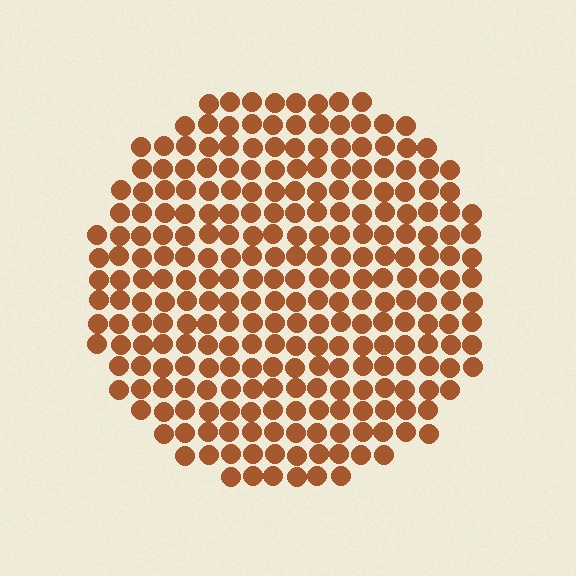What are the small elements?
The small elements are circles.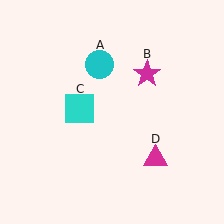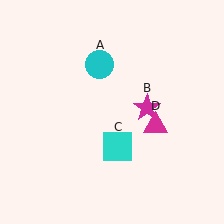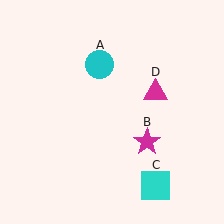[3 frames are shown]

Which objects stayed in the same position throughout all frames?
Cyan circle (object A) remained stationary.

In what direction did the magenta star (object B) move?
The magenta star (object B) moved down.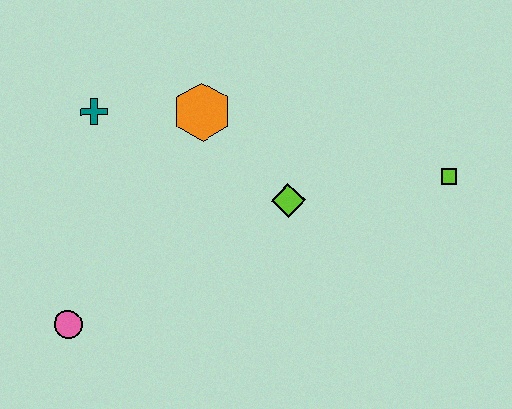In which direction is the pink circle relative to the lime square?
The pink circle is to the left of the lime square.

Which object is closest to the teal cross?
The orange hexagon is closest to the teal cross.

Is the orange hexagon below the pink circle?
No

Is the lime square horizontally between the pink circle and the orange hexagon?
No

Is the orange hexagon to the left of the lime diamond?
Yes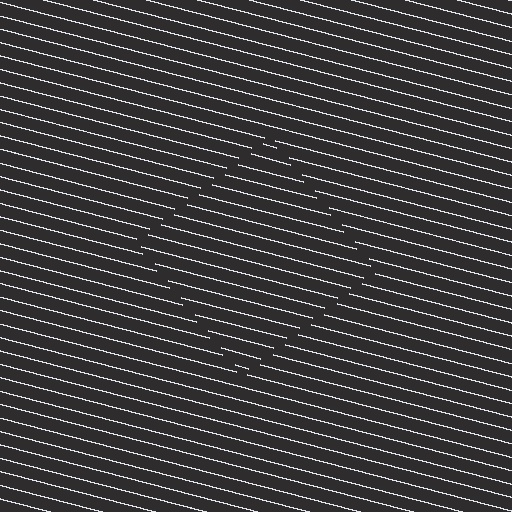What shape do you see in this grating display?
An illusory square. The interior of the shape contains the same grating, shifted by half a period — the contour is defined by the phase discontinuity where line-ends from the inner and outer gratings abut.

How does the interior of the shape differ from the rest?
The interior of the shape contains the same grating, shifted by half a period — the contour is defined by the phase discontinuity where line-ends from the inner and outer gratings abut.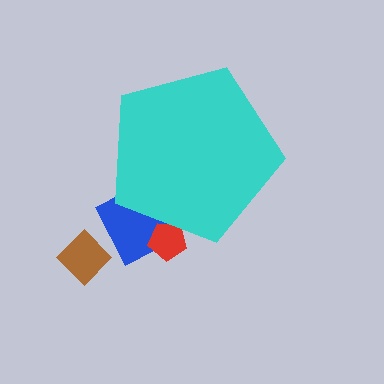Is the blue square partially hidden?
Yes, the blue square is partially hidden behind the cyan pentagon.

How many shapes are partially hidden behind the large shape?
2 shapes are partially hidden.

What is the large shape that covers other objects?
A cyan pentagon.